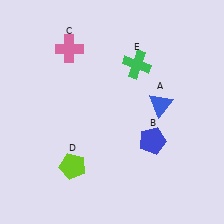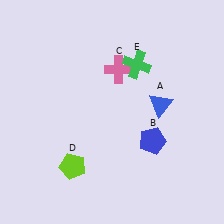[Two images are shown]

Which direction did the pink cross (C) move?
The pink cross (C) moved right.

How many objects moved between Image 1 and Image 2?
1 object moved between the two images.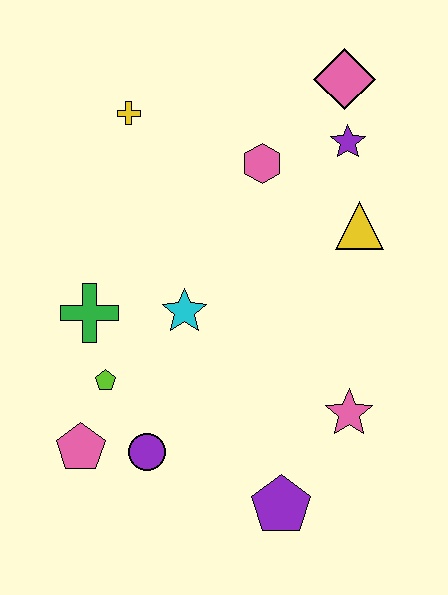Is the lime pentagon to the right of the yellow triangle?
No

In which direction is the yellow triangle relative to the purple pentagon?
The yellow triangle is above the purple pentagon.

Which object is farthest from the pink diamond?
The pink pentagon is farthest from the pink diamond.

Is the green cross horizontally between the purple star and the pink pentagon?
Yes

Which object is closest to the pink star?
The purple pentagon is closest to the pink star.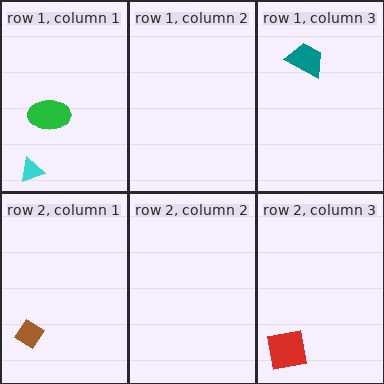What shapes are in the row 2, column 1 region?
The brown diamond.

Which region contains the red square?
The row 2, column 3 region.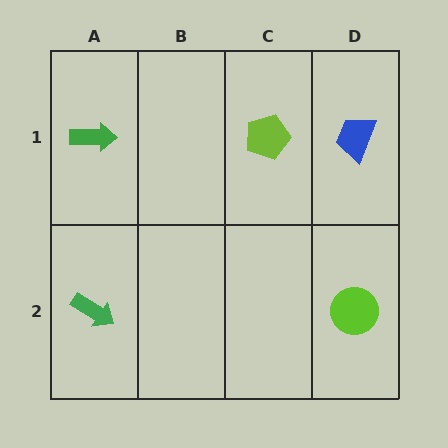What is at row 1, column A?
A green arrow.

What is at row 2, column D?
A lime circle.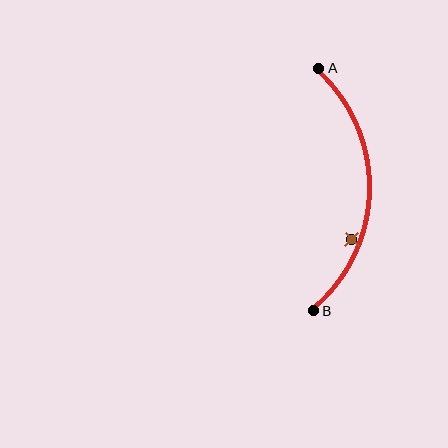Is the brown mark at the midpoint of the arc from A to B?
No — the brown mark does not lie on the arc at all. It sits slightly inside the curve.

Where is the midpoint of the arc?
The arc midpoint is the point on the curve farthest from the straight line joining A and B. It sits to the right of that line.